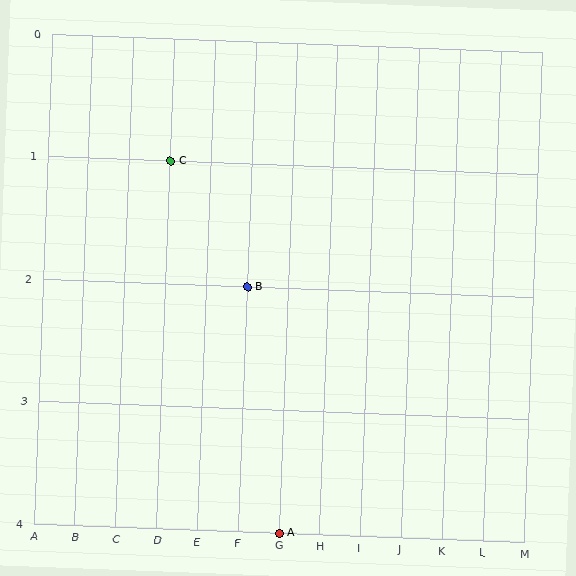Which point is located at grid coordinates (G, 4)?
Point A is at (G, 4).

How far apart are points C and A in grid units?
Points C and A are 3 columns and 3 rows apart (about 4.2 grid units diagonally).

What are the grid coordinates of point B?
Point B is at grid coordinates (F, 2).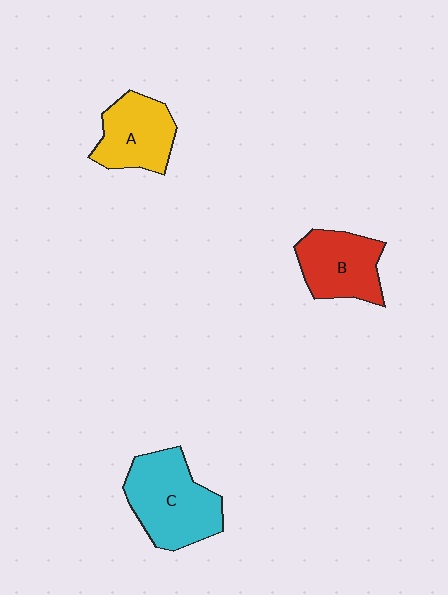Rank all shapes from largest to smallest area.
From largest to smallest: C (cyan), B (red), A (yellow).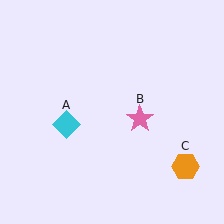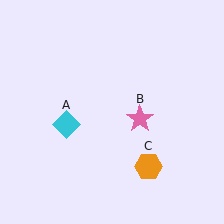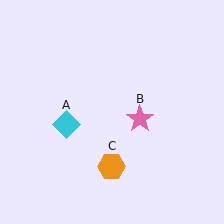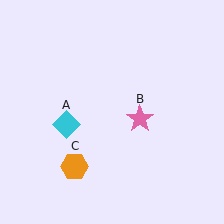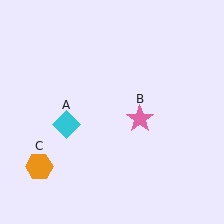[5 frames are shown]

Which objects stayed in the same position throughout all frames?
Cyan diamond (object A) and pink star (object B) remained stationary.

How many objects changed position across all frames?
1 object changed position: orange hexagon (object C).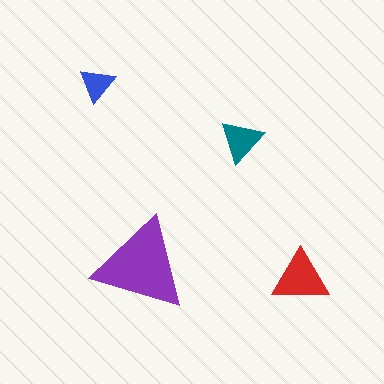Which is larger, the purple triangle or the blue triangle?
The purple one.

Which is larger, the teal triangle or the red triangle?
The red one.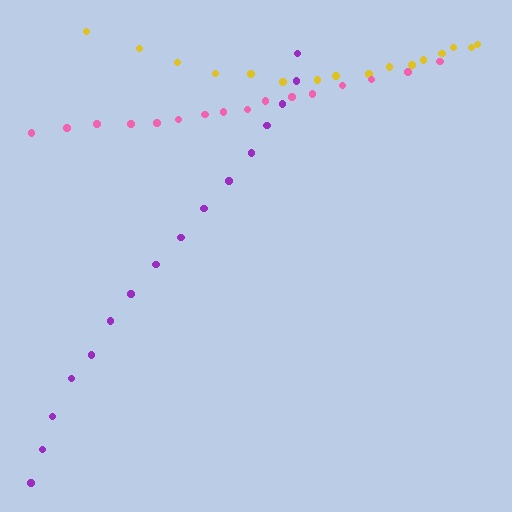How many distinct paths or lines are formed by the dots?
There are 3 distinct paths.